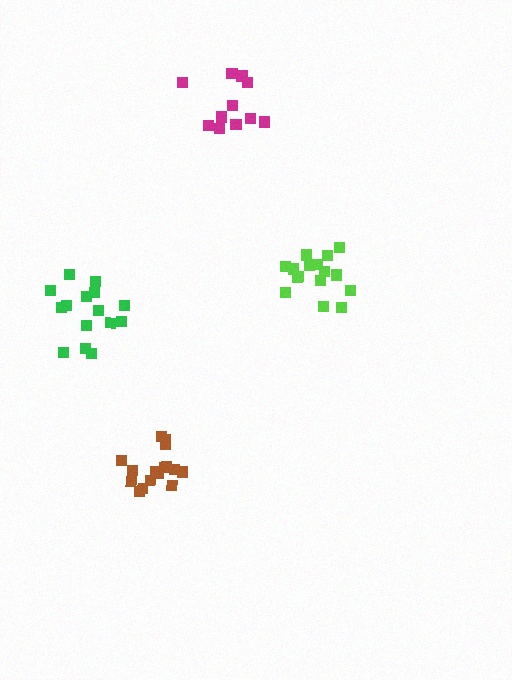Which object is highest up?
The magenta cluster is topmost.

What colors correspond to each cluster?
The clusters are colored: magenta, lime, green, brown.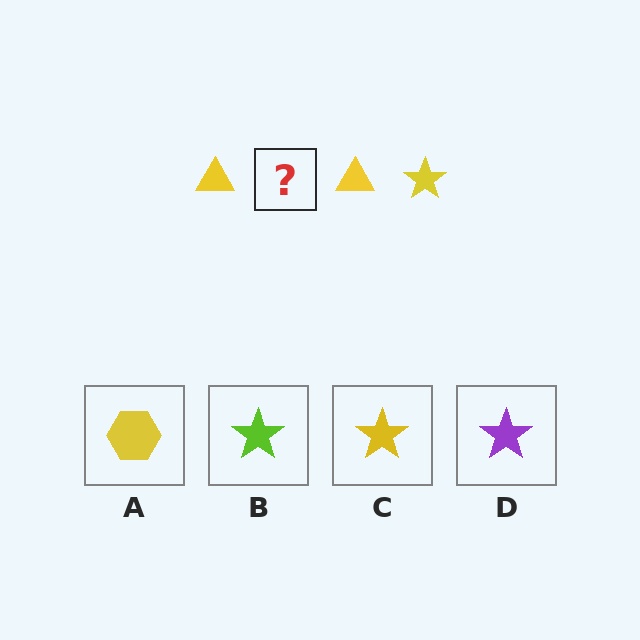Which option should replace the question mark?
Option C.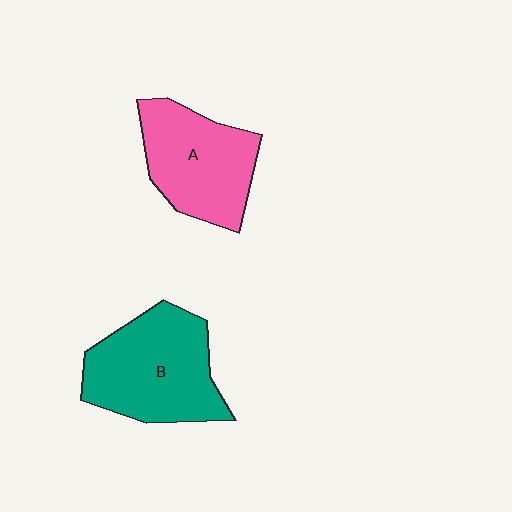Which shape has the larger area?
Shape B (teal).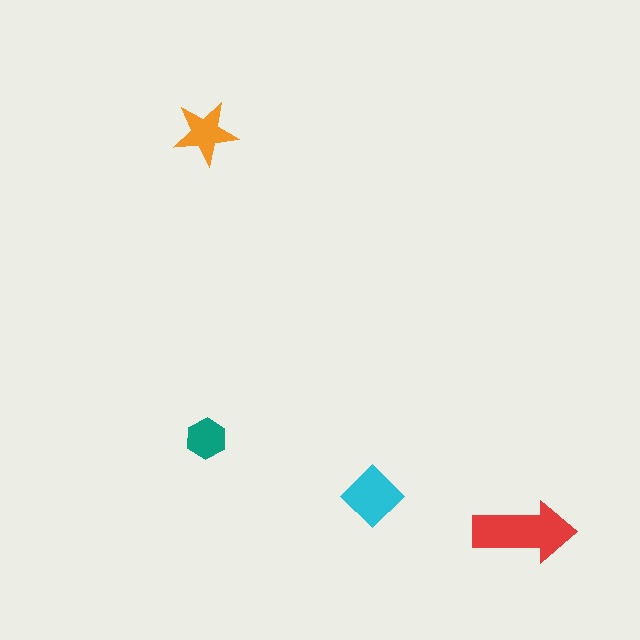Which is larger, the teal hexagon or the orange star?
The orange star.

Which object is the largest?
The red arrow.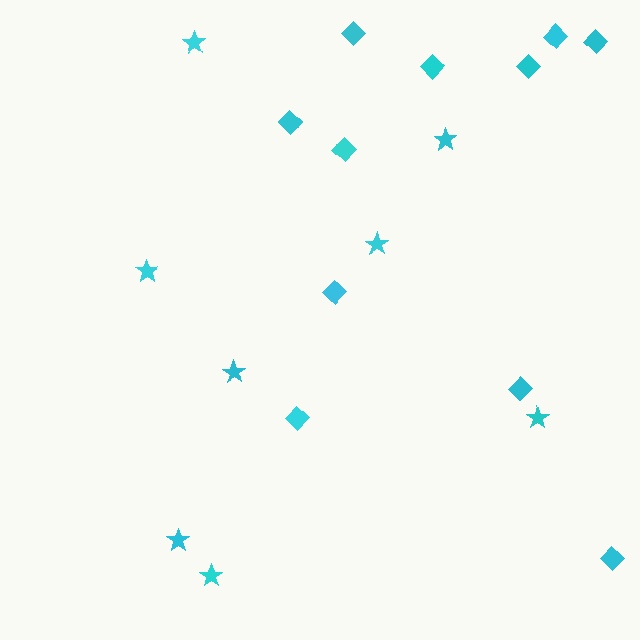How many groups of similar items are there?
There are 2 groups: one group of stars (8) and one group of diamonds (11).